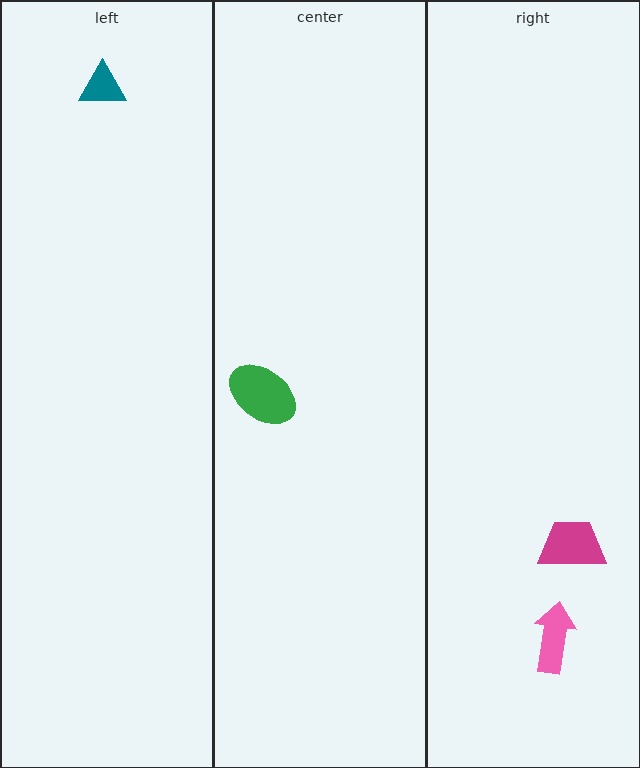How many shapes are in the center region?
1.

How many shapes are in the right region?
2.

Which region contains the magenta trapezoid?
The right region.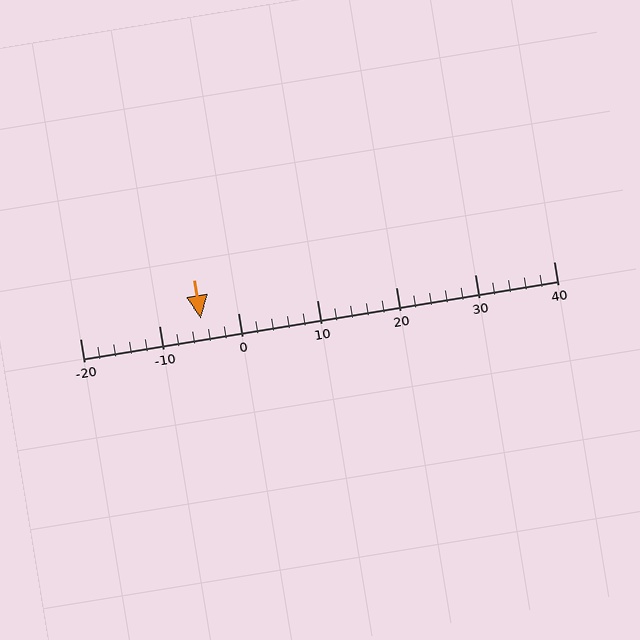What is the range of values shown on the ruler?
The ruler shows values from -20 to 40.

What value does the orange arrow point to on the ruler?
The orange arrow points to approximately -5.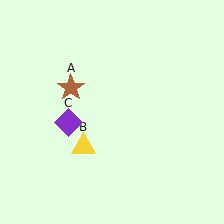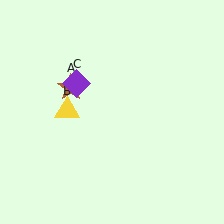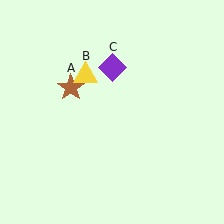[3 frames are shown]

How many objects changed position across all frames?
2 objects changed position: yellow triangle (object B), purple diamond (object C).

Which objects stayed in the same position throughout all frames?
Brown star (object A) remained stationary.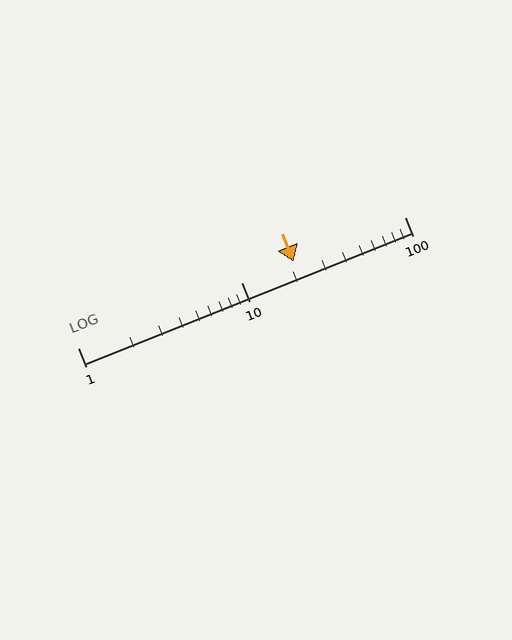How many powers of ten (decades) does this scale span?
The scale spans 2 decades, from 1 to 100.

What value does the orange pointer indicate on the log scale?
The pointer indicates approximately 21.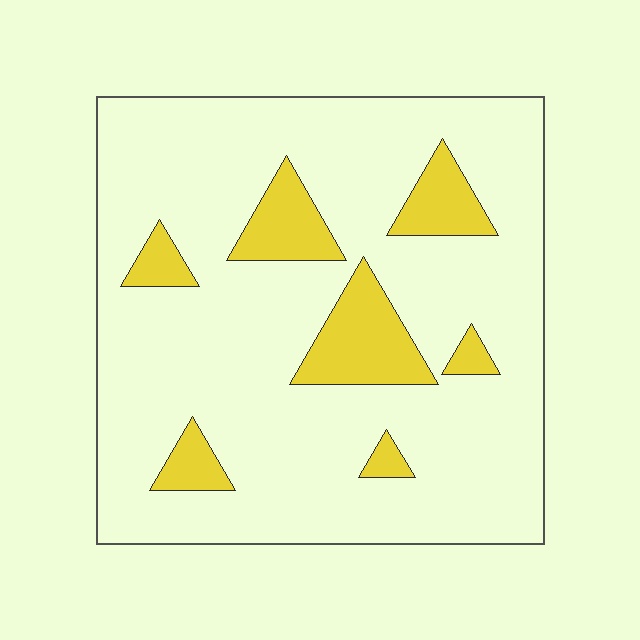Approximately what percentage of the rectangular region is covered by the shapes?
Approximately 15%.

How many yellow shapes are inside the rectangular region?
7.